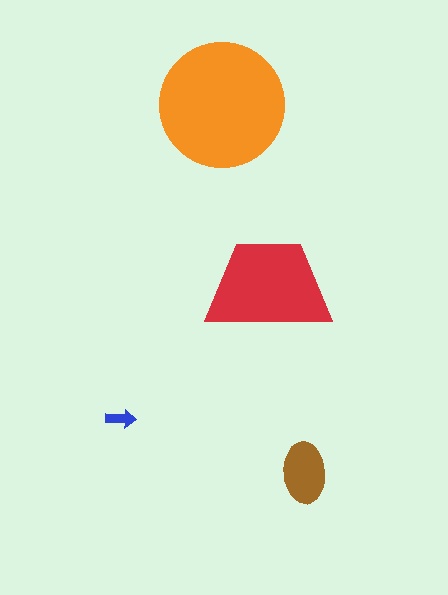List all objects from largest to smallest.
The orange circle, the red trapezoid, the brown ellipse, the blue arrow.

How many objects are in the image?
There are 4 objects in the image.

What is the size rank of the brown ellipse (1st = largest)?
3rd.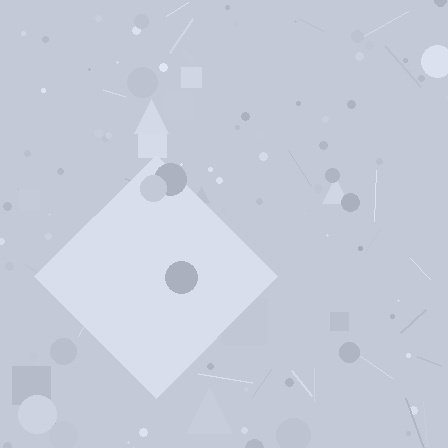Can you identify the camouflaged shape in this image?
The camouflaged shape is a diamond.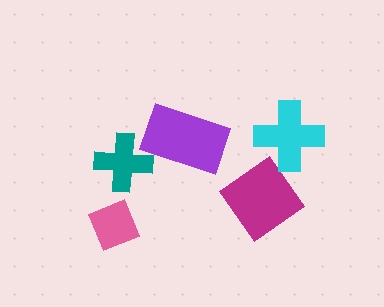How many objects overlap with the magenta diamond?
1 object overlaps with the magenta diamond.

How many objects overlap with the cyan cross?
1 object overlaps with the cyan cross.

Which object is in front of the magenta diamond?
The cyan cross is in front of the magenta diamond.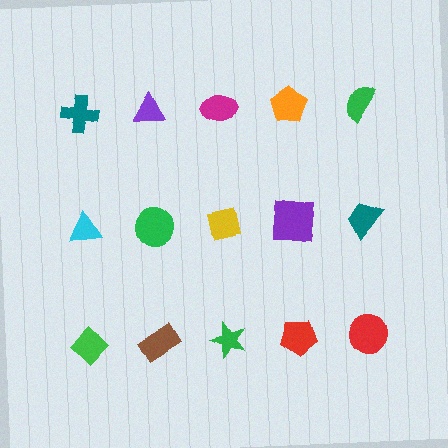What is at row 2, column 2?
A green circle.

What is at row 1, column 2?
A purple triangle.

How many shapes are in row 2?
5 shapes.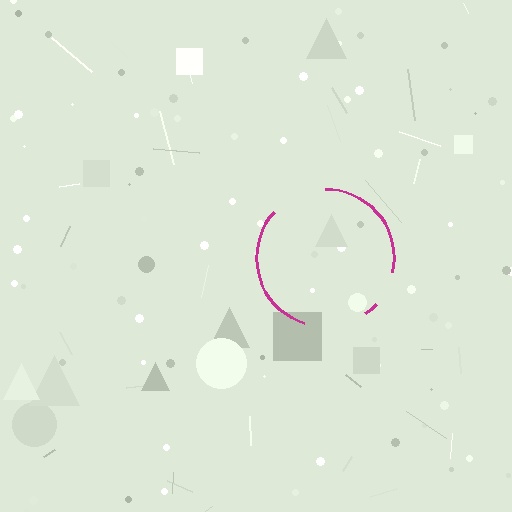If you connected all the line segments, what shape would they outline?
They would outline a circle.